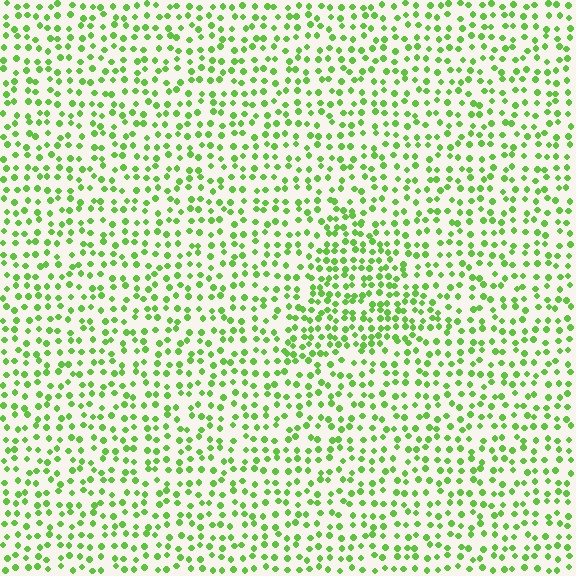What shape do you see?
I see a triangle.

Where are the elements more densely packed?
The elements are more densely packed inside the triangle boundary.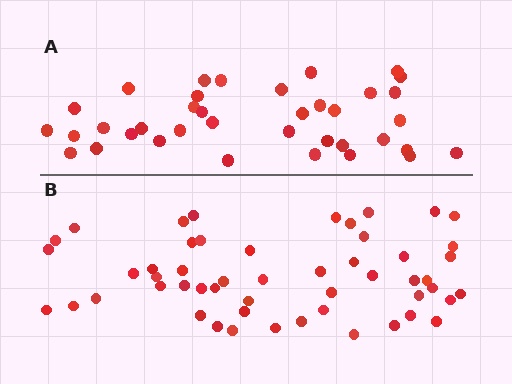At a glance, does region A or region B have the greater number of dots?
Region B (the bottom region) has more dots.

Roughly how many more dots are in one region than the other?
Region B has approximately 15 more dots than region A.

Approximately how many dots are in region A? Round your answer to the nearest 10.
About 40 dots. (The exact count is 37, which rounds to 40.)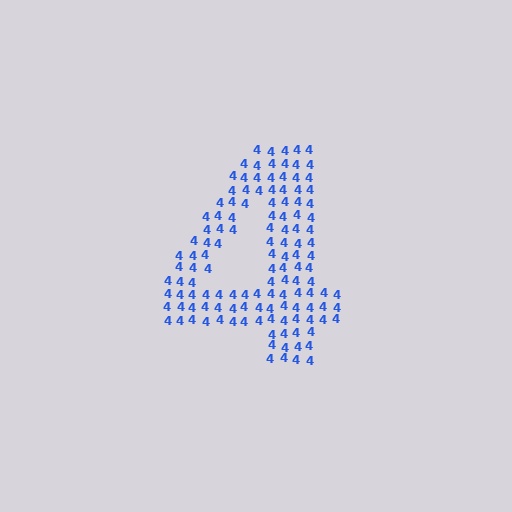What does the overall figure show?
The overall figure shows the digit 4.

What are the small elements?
The small elements are digit 4's.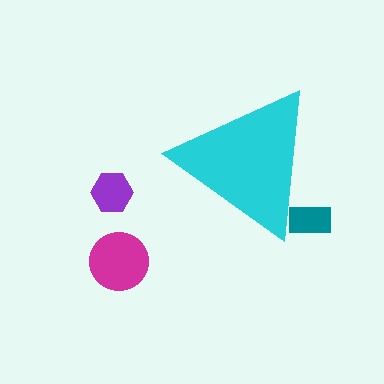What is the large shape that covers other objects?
A cyan triangle.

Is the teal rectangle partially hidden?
Yes, the teal rectangle is partially hidden behind the cyan triangle.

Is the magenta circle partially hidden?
No, the magenta circle is fully visible.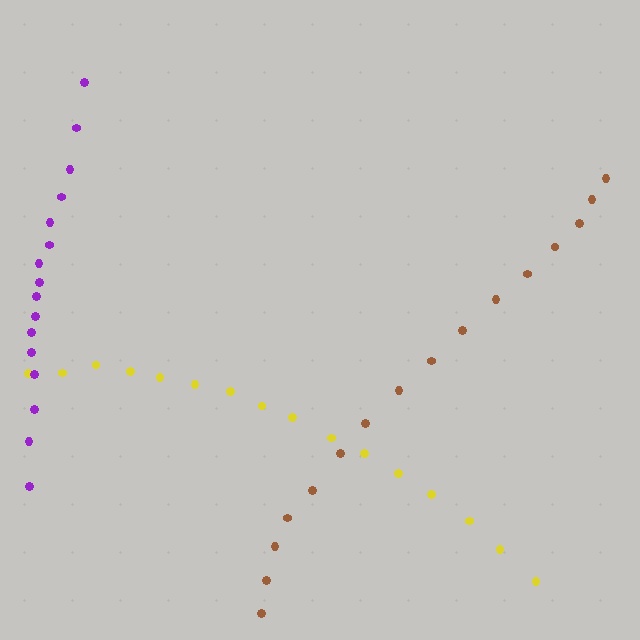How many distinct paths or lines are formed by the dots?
There are 3 distinct paths.